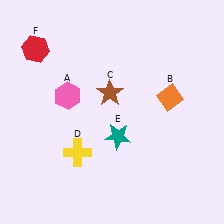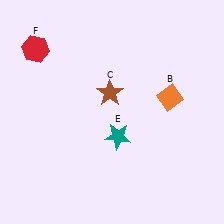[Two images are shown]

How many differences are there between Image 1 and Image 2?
There are 2 differences between the two images.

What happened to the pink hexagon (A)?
The pink hexagon (A) was removed in Image 2. It was in the top-left area of Image 1.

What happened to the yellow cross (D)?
The yellow cross (D) was removed in Image 2. It was in the bottom-left area of Image 1.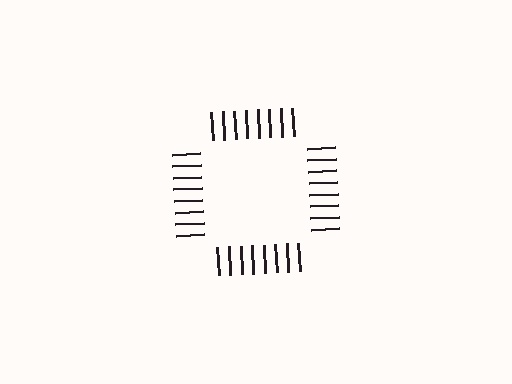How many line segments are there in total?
32 — 8 along each of the 4 edges.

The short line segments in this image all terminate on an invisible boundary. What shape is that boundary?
An illusory square — the line segments terminate on its edges but no continuous stroke is drawn.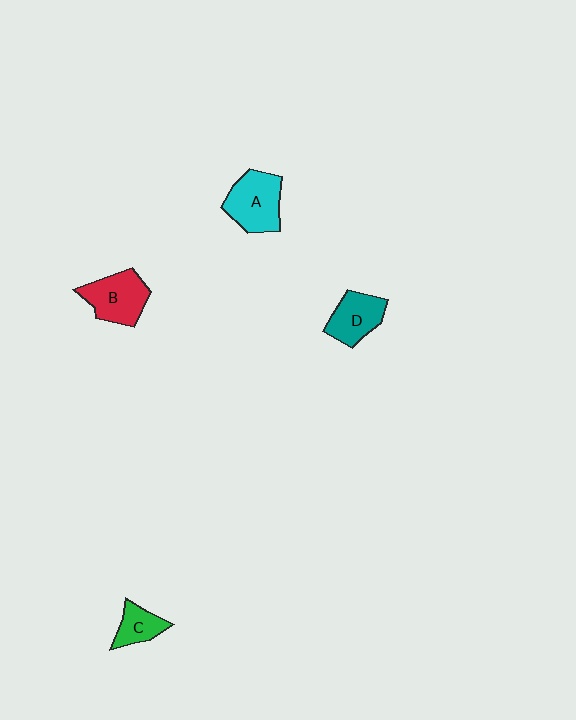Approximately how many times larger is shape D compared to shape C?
Approximately 1.4 times.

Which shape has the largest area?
Shape A (cyan).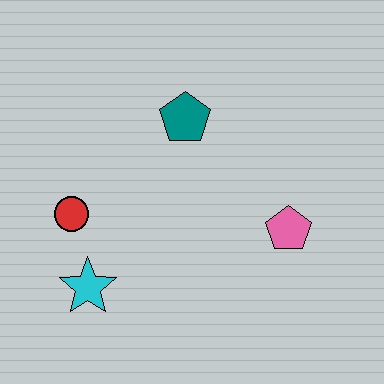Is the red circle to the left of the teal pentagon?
Yes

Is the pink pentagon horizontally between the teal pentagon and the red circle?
No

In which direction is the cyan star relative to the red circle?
The cyan star is below the red circle.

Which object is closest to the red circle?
The cyan star is closest to the red circle.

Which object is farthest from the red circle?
The pink pentagon is farthest from the red circle.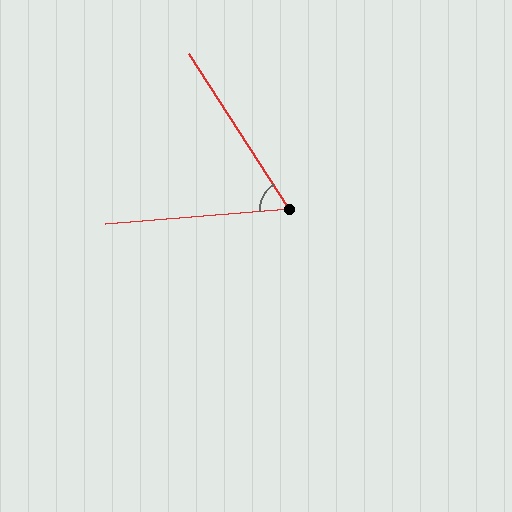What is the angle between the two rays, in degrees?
Approximately 62 degrees.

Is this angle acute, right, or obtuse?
It is acute.